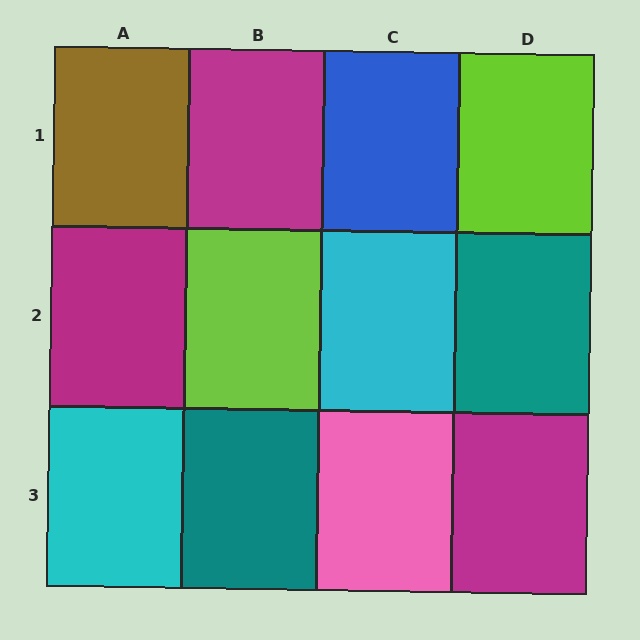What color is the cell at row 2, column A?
Magenta.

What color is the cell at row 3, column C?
Pink.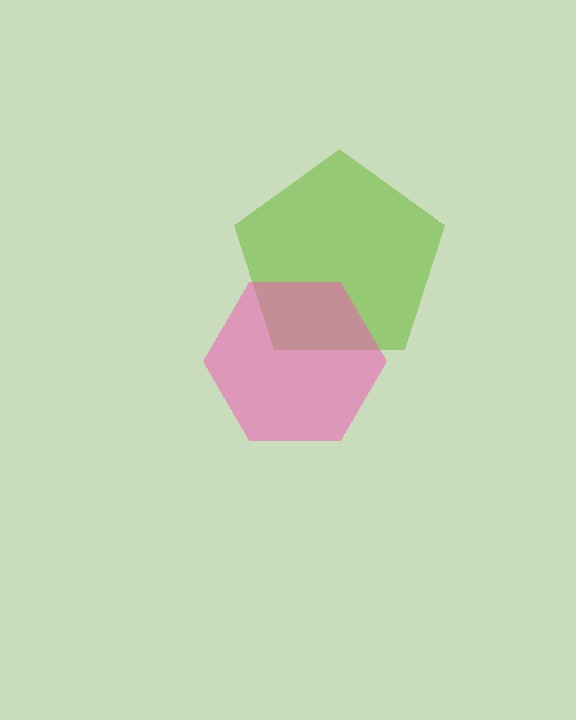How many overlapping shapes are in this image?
There are 2 overlapping shapes in the image.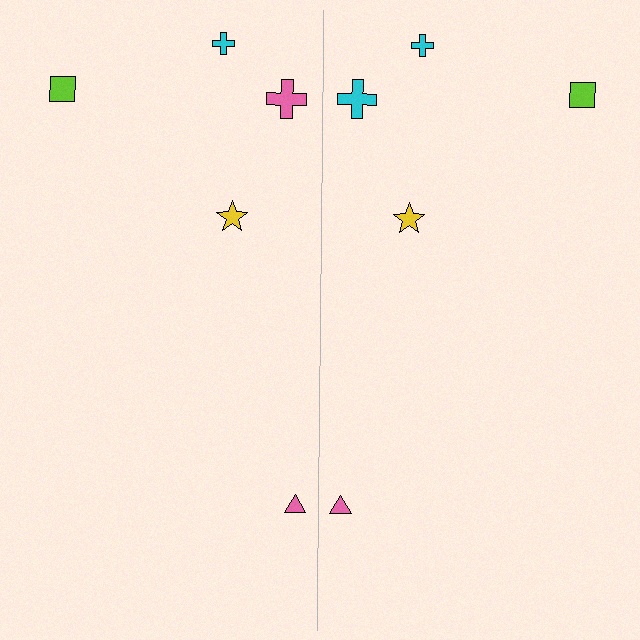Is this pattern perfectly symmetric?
No, the pattern is not perfectly symmetric. The cyan cross on the right side breaks the symmetry — its mirror counterpart is pink.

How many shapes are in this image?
There are 10 shapes in this image.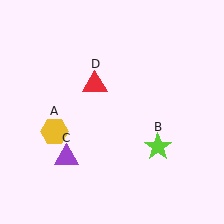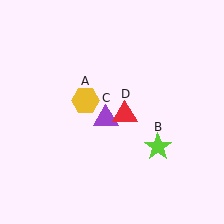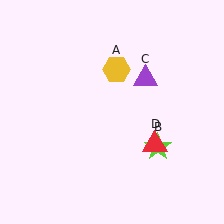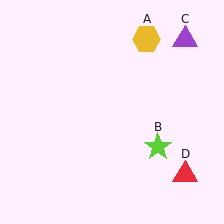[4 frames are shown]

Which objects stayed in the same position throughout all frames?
Lime star (object B) remained stationary.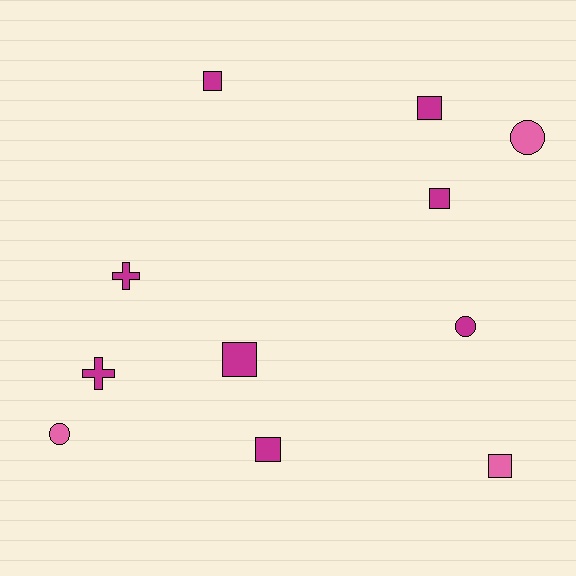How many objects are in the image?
There are 11 objects.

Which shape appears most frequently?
Square, with 6 objects.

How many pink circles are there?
There are 2 pink circles.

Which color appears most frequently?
Magenta, with 8 objects.